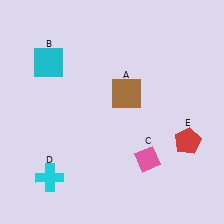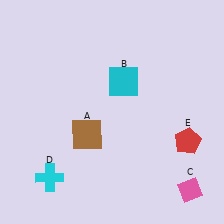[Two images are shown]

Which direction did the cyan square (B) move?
The cyan square (B) moved right.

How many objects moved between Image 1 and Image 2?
3 objects moved between the two images.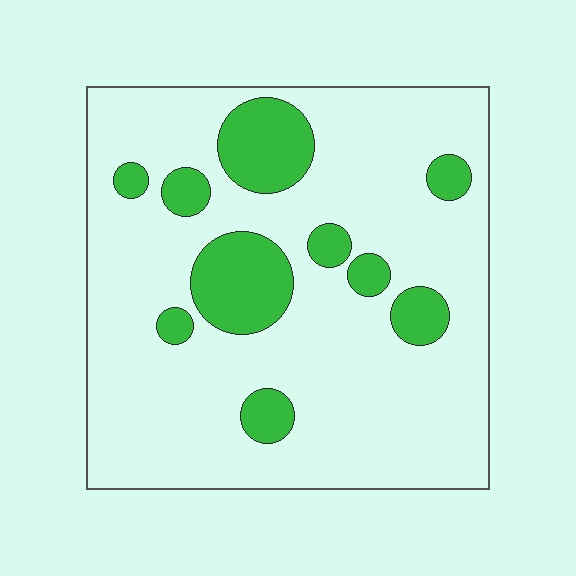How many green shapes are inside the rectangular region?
10.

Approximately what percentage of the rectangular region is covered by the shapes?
Approximately 20%.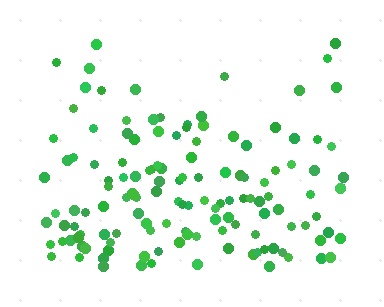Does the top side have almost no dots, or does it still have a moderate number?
Still a moderate number, just noticeably fewer than the bottom.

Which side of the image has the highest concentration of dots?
The bottom.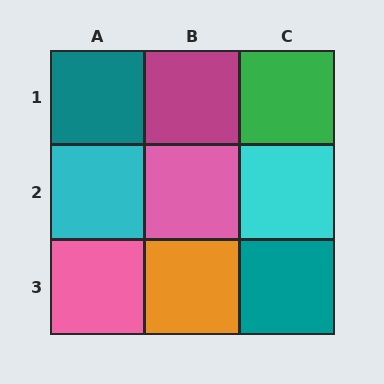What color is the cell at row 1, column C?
Green.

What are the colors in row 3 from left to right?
Pink, orange, teal.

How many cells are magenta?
1 cell is magenta.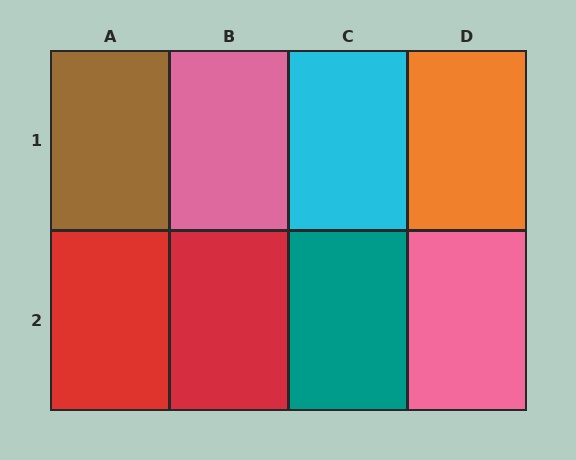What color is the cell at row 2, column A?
Red.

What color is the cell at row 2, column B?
Red.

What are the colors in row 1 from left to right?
Brown, pink, cyan, orange.